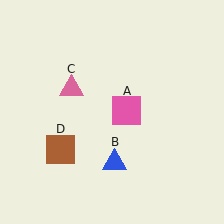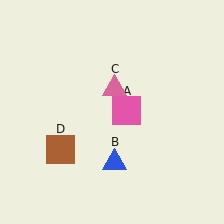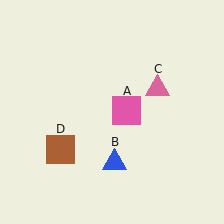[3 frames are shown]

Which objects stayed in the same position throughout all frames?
Pink square (object A) and blue triangle (object B) and brown square (object D) remained stationary.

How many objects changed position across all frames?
1 object changed position: pink triangle (object C).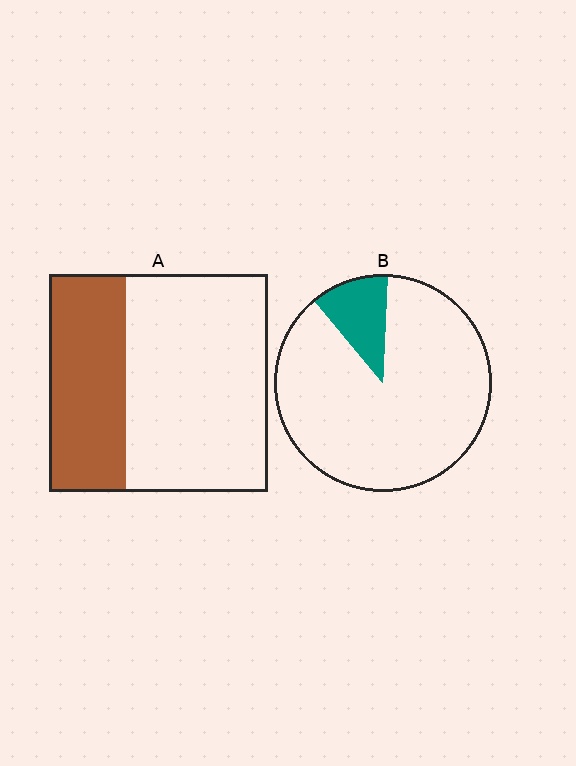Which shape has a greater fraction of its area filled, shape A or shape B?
Shape A.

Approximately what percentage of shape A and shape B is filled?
A is approximately 35% and B is approximately 10%.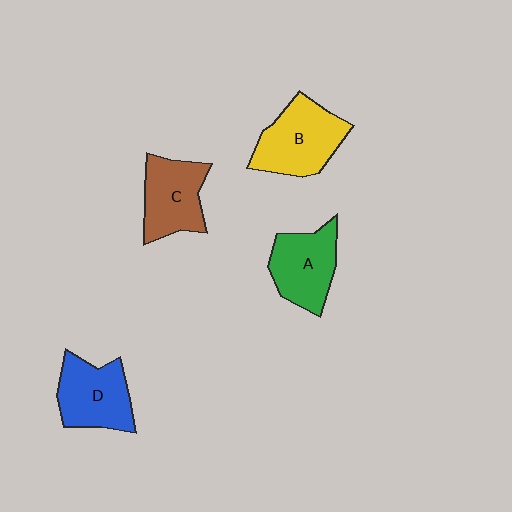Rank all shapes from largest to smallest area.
From largest to smallest: B (yellow), D (blue), A (green), C (brown).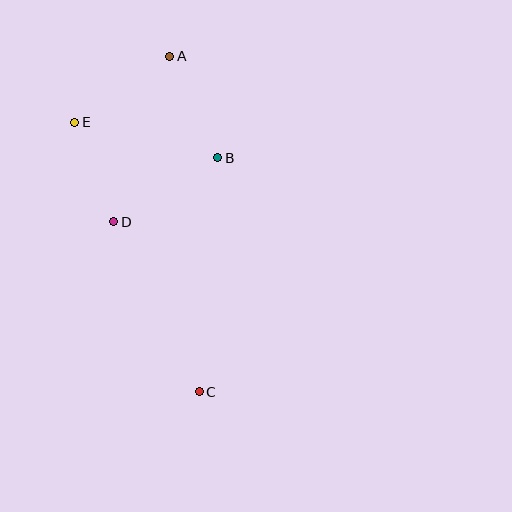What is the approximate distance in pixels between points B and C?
The distance between B and C is approximately 235 pixels.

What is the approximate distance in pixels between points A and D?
The distance between A and D is approximately 175 pixels.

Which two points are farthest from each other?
Points A and C are farthest from each other.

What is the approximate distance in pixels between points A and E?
The distance between A and E is approximately 116 pixels.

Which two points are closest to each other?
Points D and E are closest to each other.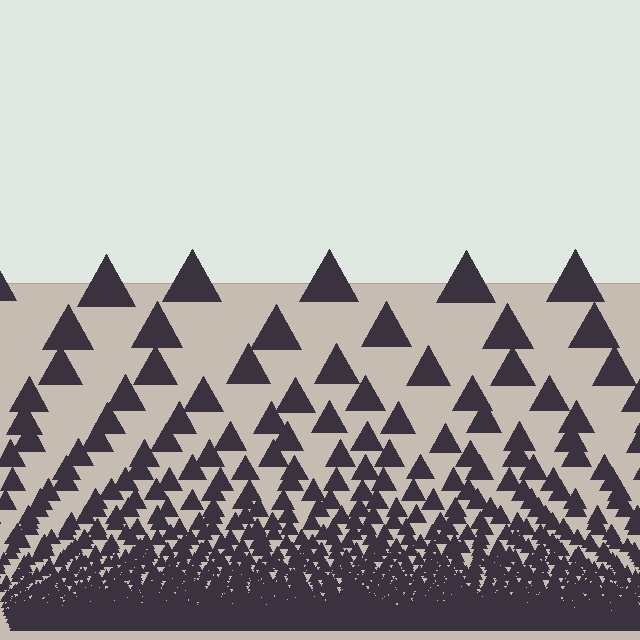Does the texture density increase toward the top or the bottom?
Density increases toward the bottom.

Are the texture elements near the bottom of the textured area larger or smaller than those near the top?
Smaller. The gradient is inverted — elements near the bottom are smaller and denser.